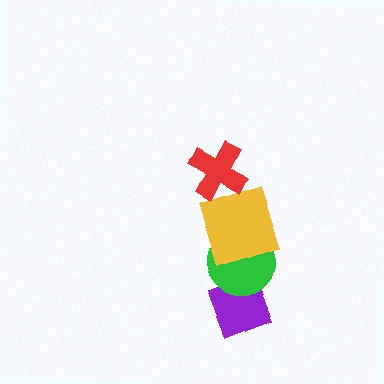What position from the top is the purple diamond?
The purple diamond is 4th from the top.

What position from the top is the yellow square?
The yellow square is 2nd from the top.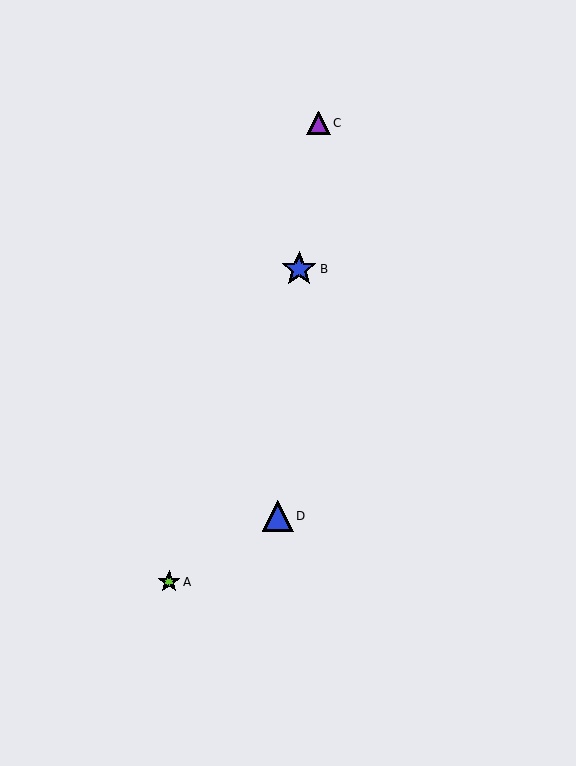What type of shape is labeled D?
Shape D is a blue triangle.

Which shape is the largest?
The blue star (labeled B) is the largest.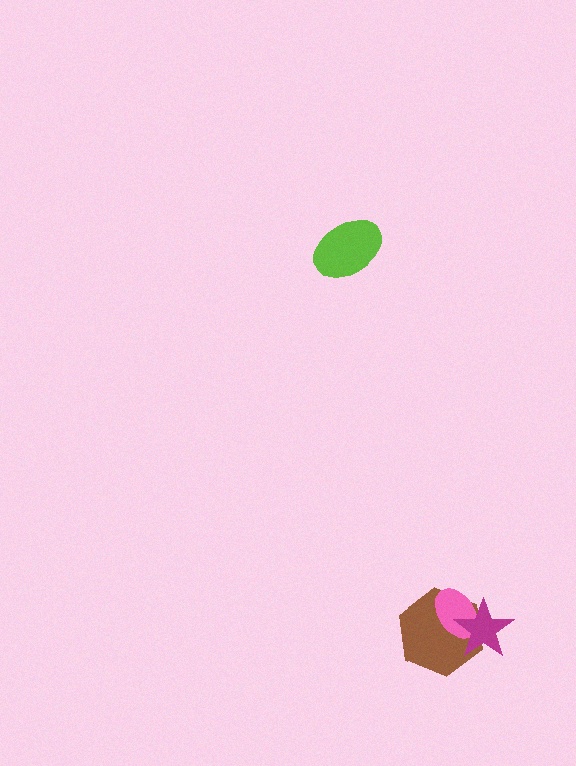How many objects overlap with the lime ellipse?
0 objects overlap with the lime ellipse.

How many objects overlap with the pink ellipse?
2 objects overlap with the pink ellipse.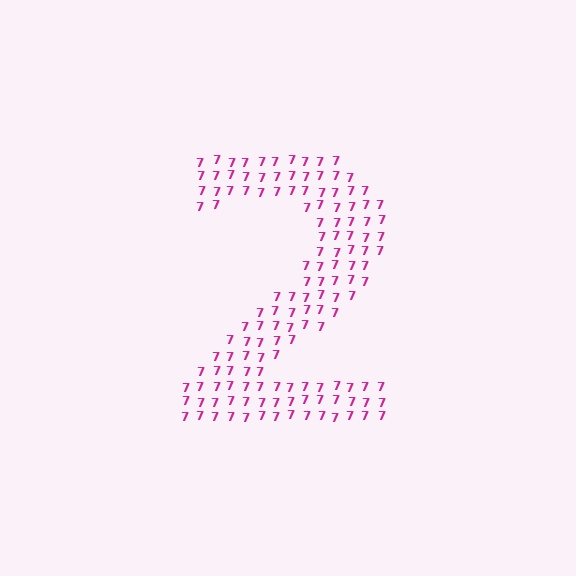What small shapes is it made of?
It is made of small digit 7's.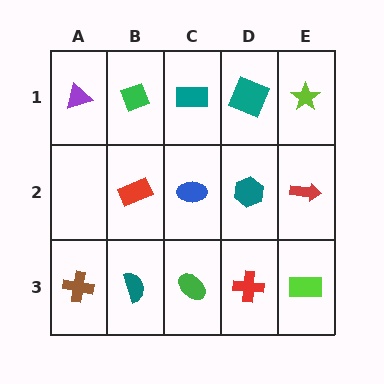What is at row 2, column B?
A red rectangle.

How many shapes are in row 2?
4 shapes.